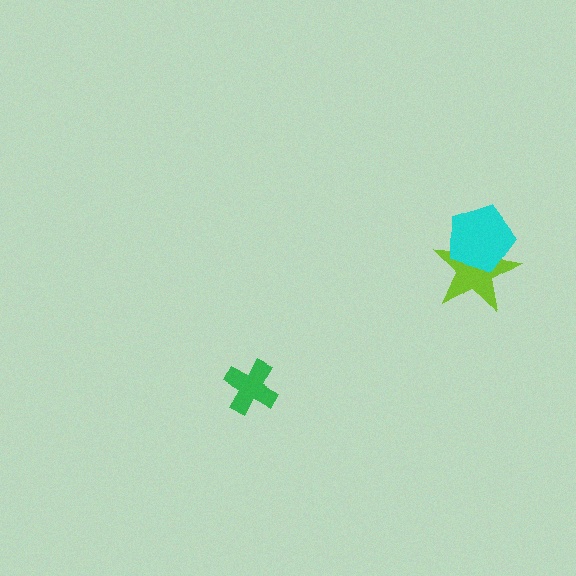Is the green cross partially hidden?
No, no other shape covers it.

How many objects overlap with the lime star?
1 object overlaps with the lime star.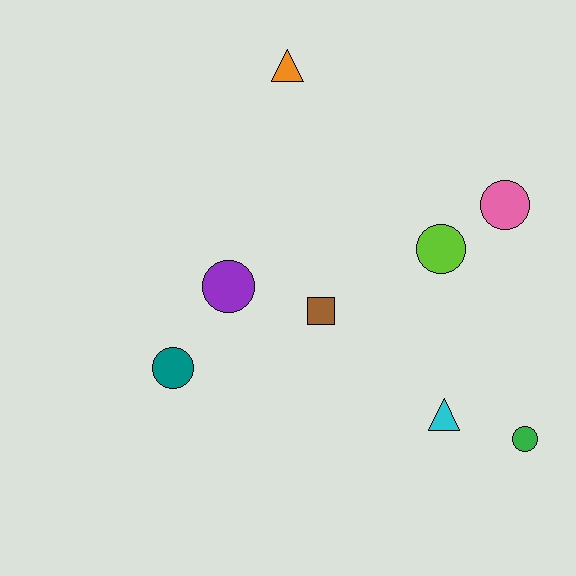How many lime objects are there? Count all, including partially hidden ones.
There is 1 lime object.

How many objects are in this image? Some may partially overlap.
There are 8 objects.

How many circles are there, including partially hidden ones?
There are 5 circles.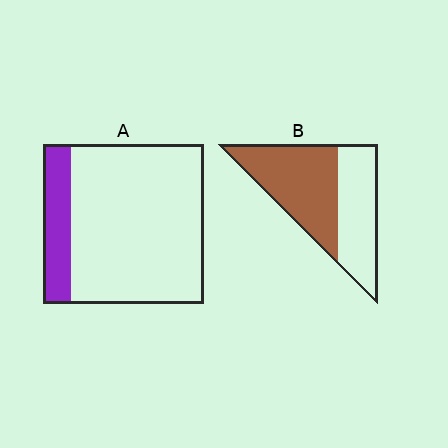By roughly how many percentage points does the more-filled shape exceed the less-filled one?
By roughly 40 percentage points (B over A).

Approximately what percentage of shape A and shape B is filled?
A is approximately 15% and B is approximately 55%.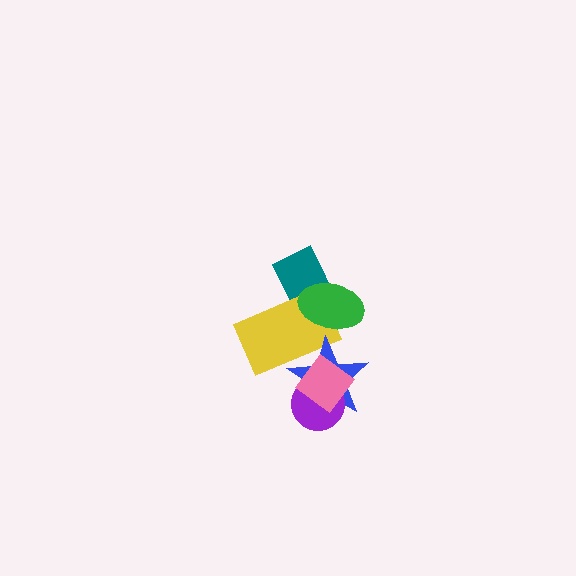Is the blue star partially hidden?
Yes, it is partially covered by another shape.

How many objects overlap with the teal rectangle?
2 objects overlap with the teal rectangle.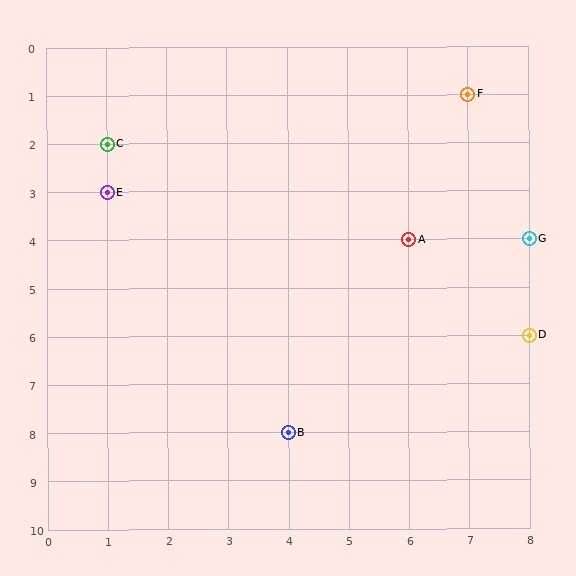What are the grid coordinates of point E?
Point E is at grid coordinates (1, 3).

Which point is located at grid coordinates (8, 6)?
Point D is at (8, 6).